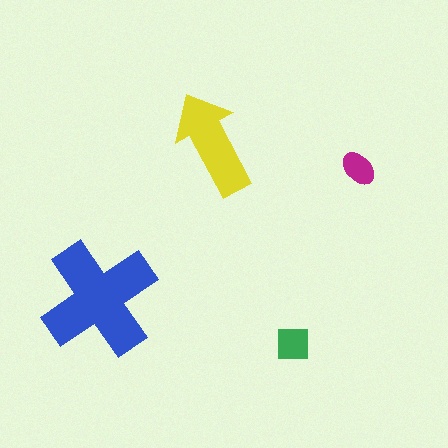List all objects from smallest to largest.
The magenta ellipse, the green square, the yellow arrow, the blue cross.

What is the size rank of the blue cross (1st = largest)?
1st.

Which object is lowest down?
The green square is bottommost.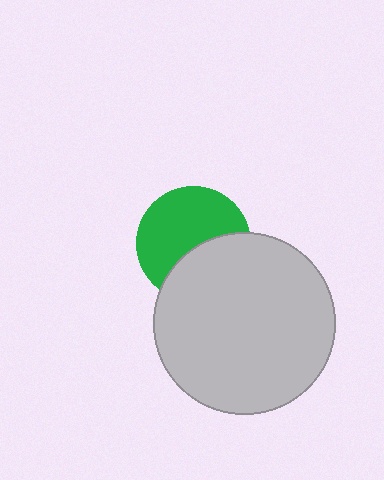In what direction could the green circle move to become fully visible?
The green circle could move up. That would shift it out from behind the light gray circle entirely.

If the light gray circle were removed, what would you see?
You would see the complete green circle.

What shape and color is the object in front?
The object in front is a light gray circle.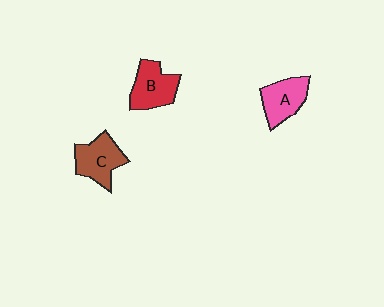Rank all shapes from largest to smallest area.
From largest to smallest: C (brown), B (red), A (pink).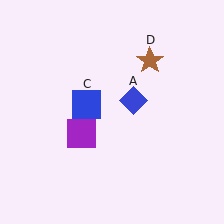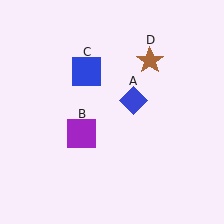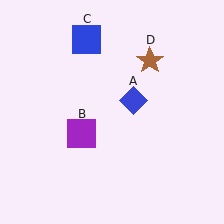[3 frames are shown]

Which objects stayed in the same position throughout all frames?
Blue diamond (object A) and purple square (object B) and brown star (object D) remained stationary.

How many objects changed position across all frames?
1 object changed position: blue square (object C).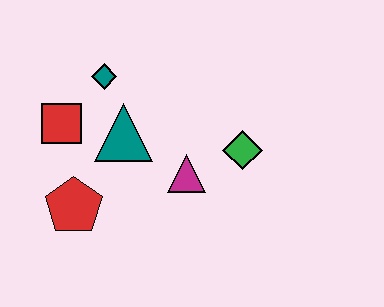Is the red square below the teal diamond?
Yes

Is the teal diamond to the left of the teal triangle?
Yes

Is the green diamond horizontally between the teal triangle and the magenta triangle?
No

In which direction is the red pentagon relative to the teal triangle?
The red pentagon is below the teal triangle.